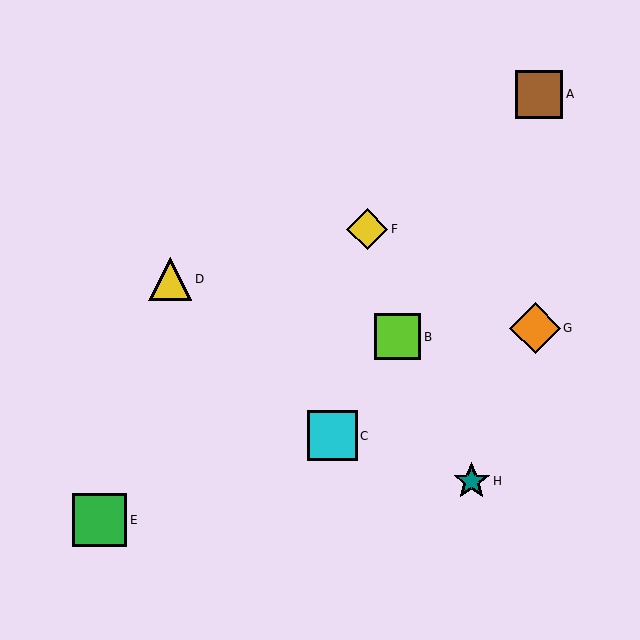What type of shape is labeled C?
Shape C is a cyan square.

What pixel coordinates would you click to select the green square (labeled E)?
Click at (100, 520) to select the green square E.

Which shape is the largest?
The green square (labeled E) is the largest.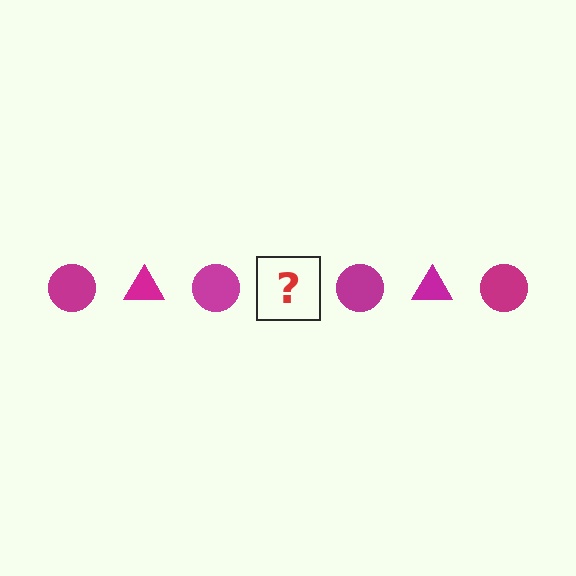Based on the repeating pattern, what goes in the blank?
The blank should be a magenta triangle.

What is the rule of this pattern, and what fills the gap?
The rule is that the pattern cycles through circle, triangle shapes in magenta. The gap should be filled with a magenta triangle.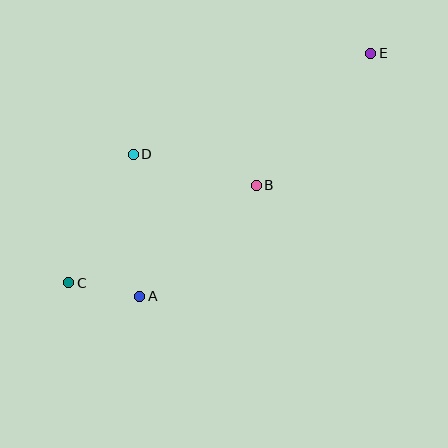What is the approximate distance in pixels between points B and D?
The distance between B and D is approximately 127 pixels.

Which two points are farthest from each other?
Points C and E are farthest from each other.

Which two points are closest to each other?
Points A and C are closest to each other.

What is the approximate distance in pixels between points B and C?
The distance between B and C is approximately 211 pixels.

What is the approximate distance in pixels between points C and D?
The distance between C and D is approximately 144 pixels.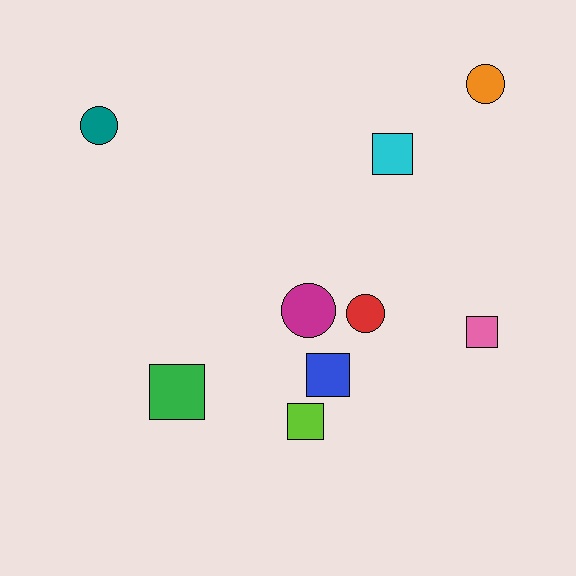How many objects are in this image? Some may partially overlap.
There are 9 objects.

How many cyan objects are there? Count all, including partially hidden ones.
There is 1 cyan object.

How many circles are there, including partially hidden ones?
There are 4 circles.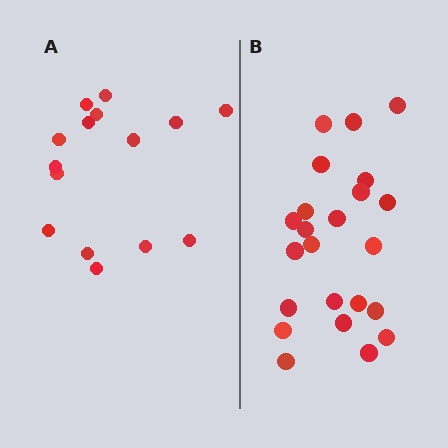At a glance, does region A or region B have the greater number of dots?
Region B (the right region) has more dots.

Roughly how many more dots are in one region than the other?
Region B has roughly 8 or so more dots than region A.